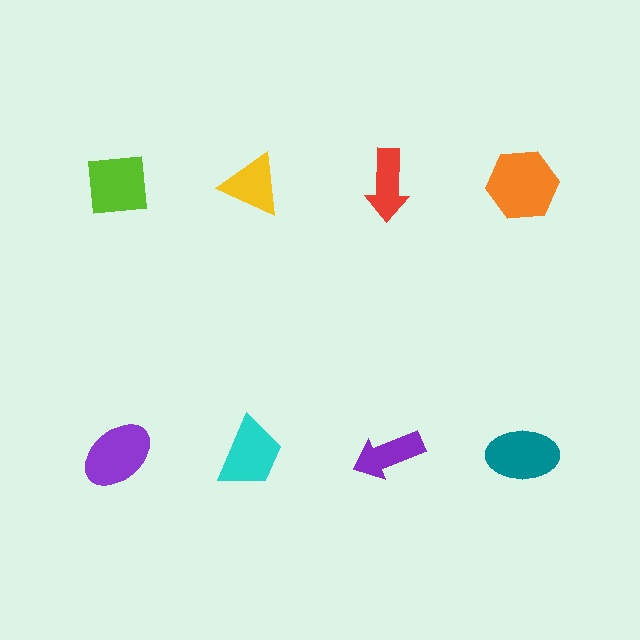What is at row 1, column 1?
A lime square.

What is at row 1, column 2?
A yellow triangle.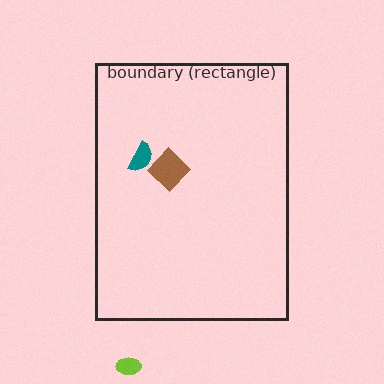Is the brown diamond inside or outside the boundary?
Inside.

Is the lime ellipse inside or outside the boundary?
Outside.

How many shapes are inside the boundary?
2 inside, 1 outside.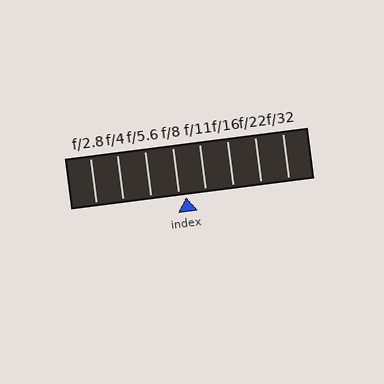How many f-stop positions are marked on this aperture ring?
There are 8 f-stop positions marked.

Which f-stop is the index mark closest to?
The index mark is closest to f/8.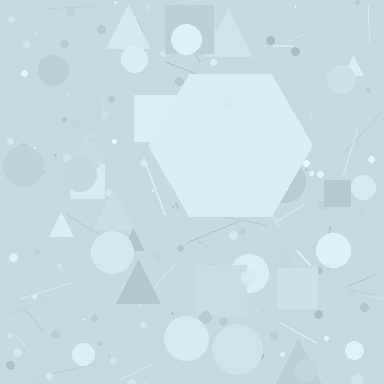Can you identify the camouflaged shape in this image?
The camouflaged shape is a hexagon.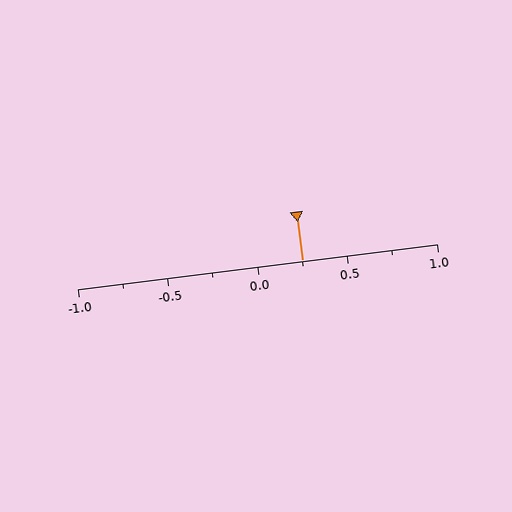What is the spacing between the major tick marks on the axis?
The major ticks are spaced 0.5 apart.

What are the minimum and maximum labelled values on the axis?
The axis runs from -1.0 to 1.0.